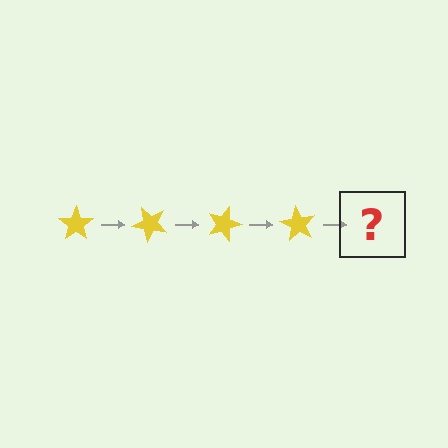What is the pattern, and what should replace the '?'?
The pattern is that the star rotates 45 degrees each step. The '?' should be a yellow star rotated 180 degrees.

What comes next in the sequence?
The next element should be a yellow star rotated 180 degrees.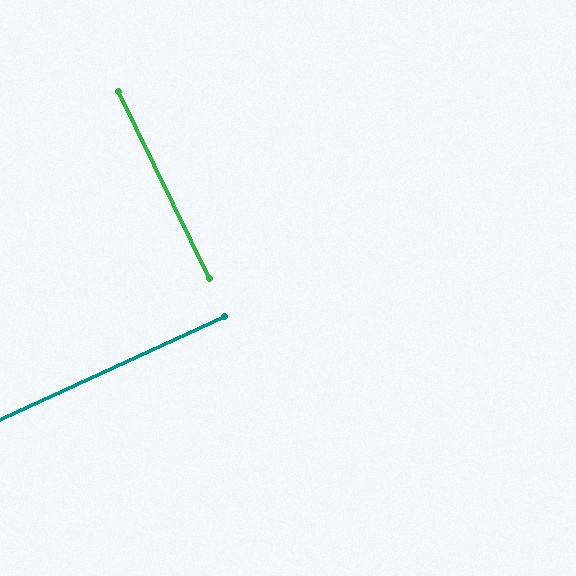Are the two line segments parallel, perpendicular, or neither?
Perpendicular — they meet at approximately 89°.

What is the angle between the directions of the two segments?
Approximately 89 degrees.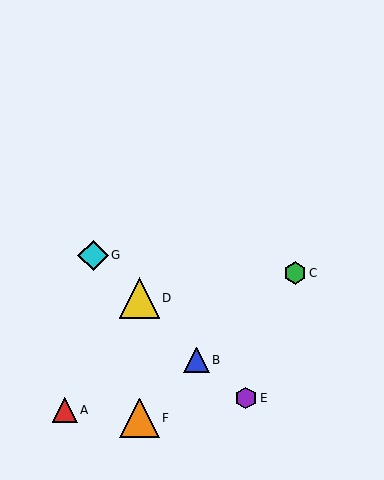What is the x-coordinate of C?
Object C is at x≈295.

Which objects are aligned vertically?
Objects D, F are aligned vertically.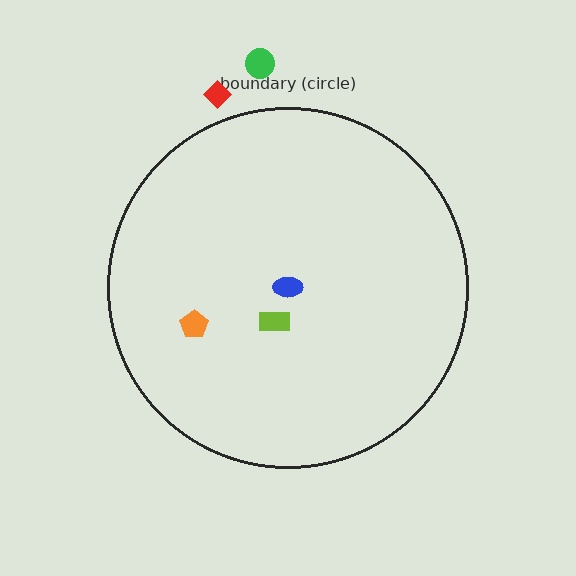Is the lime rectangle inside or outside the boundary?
Inside.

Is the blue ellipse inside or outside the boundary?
Inside.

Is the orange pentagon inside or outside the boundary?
Inside.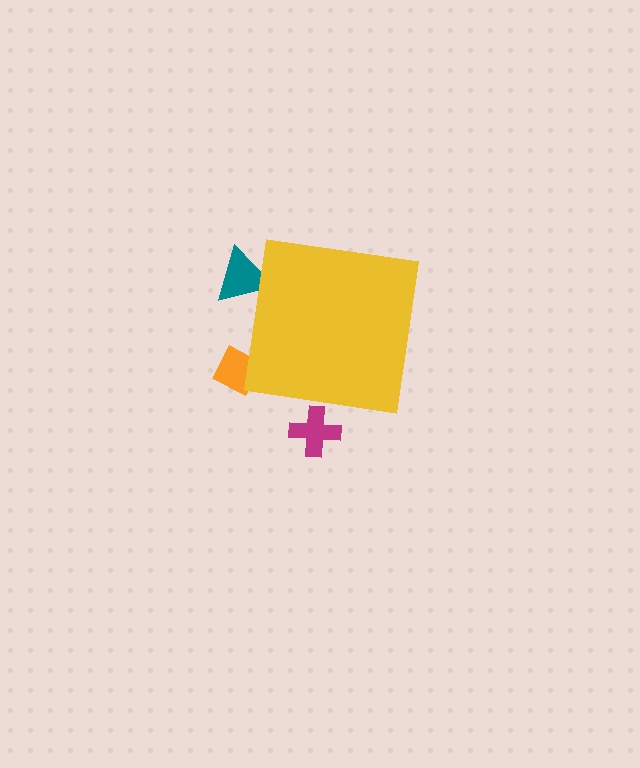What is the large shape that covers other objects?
A yellow square.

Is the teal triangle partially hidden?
Yes, the teal triangle is partially hidden behind the yellow square.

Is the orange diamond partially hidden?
Yes, the orange diamond is partially hidden behind the yellow square.